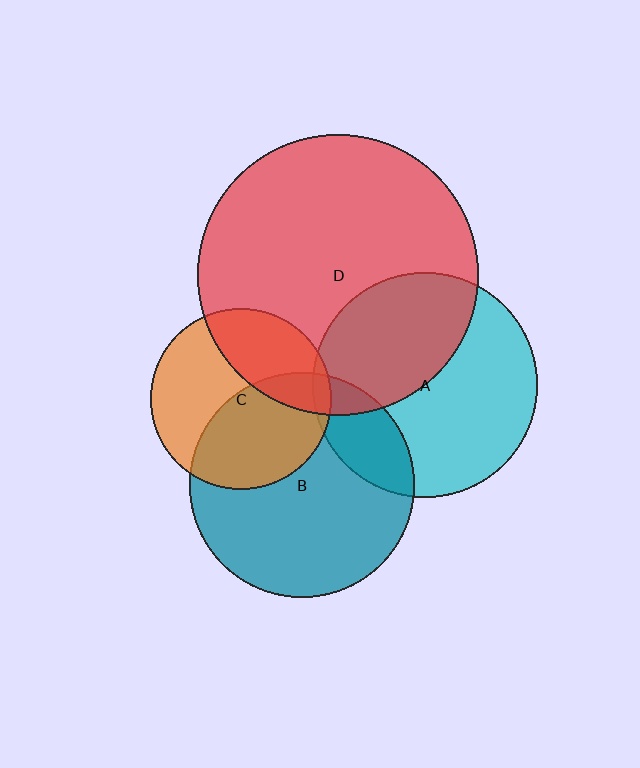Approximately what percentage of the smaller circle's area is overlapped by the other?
Approximately 30%.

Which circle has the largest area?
Circle D (red).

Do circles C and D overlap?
Yes.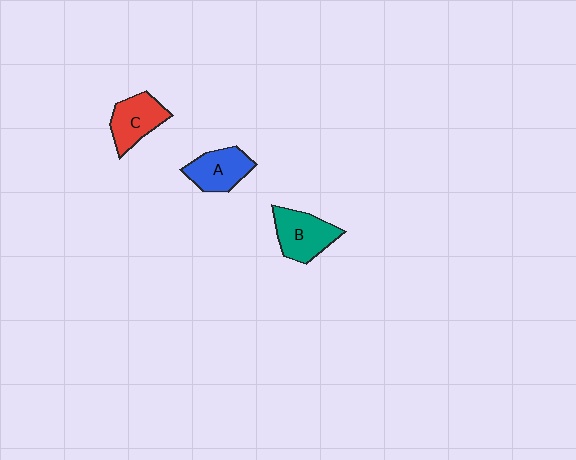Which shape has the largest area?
Shape B (teal).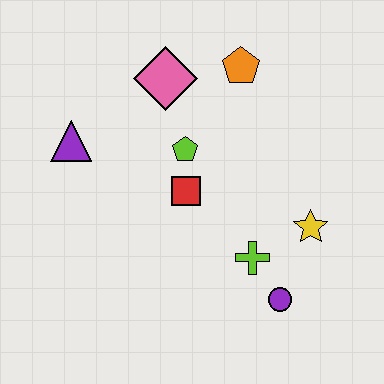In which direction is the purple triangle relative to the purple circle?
The purple triangle is to the left of the purple circle.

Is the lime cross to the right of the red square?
Yes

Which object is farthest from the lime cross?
The purple triangle is farthest from the lime cross.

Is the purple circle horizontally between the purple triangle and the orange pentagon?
No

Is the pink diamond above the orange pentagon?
No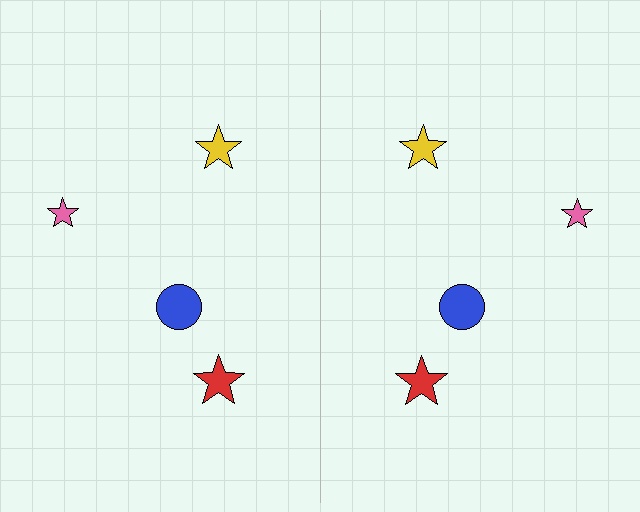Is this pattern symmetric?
Yes, this pattern has bilateral (reflection) symmetry.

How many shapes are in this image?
There are 8 shapes in this image.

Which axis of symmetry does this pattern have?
The pattern has a vertical axis of symmetry running through the center of the image.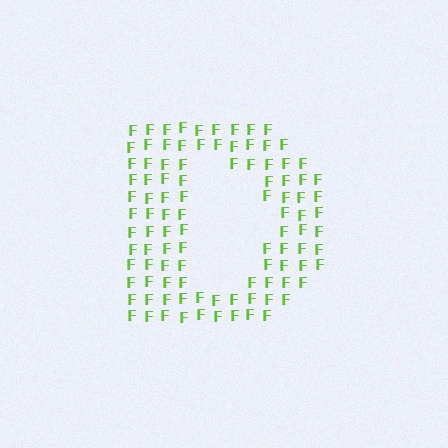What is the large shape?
The large shape is the letter D.